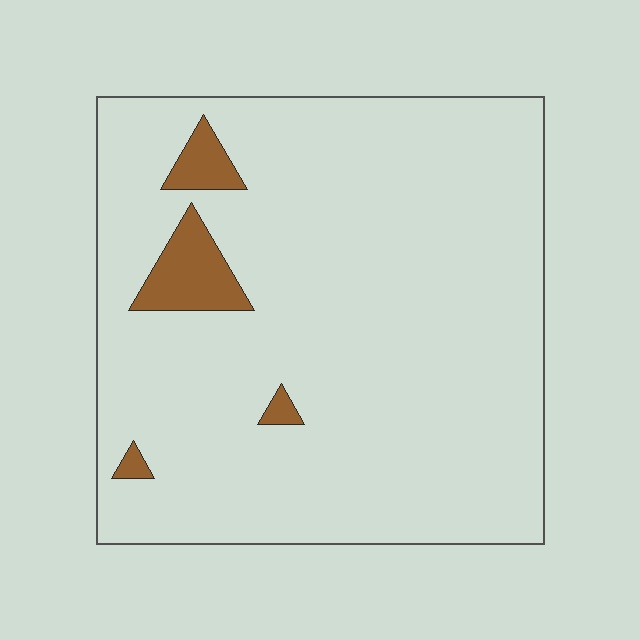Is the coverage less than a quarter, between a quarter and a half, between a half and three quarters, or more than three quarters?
Less than a quarter.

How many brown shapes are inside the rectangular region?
4.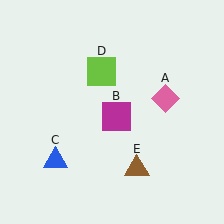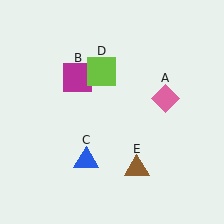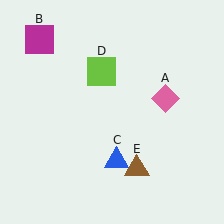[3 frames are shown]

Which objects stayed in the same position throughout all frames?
Pink diamond (object A) and lime square (object D) and brown triangle (object E) remained stationary.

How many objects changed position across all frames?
2 objects changed position: magenta square (object B), blue triangle (object C).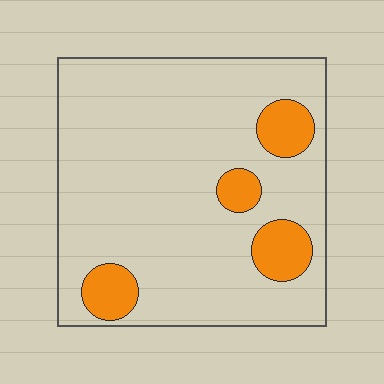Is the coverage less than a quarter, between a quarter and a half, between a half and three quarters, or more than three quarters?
Less than a quarter.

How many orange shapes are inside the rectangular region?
4.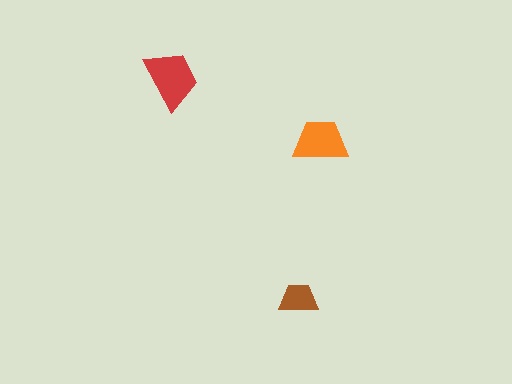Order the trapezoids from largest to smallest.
the red one, the orange one, the brown one.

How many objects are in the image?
There are 3 objects in the image.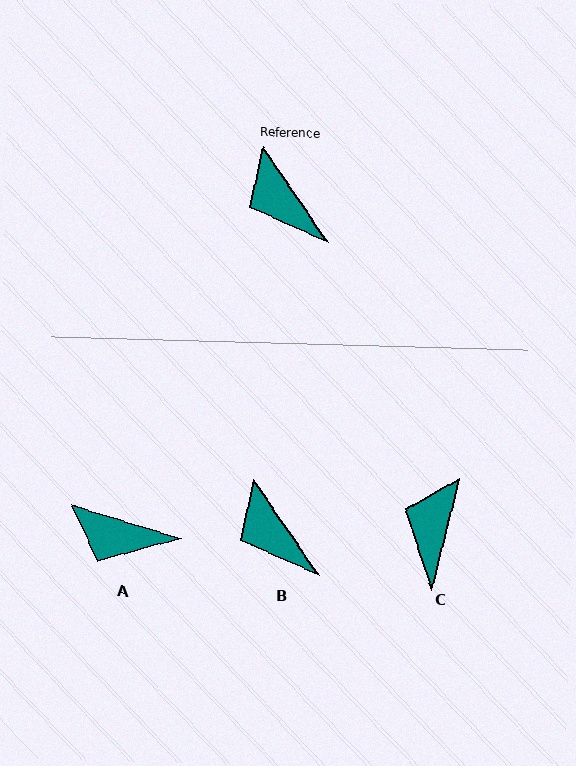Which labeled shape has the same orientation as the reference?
B.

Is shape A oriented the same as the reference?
No, it is off by about 39 degrees.